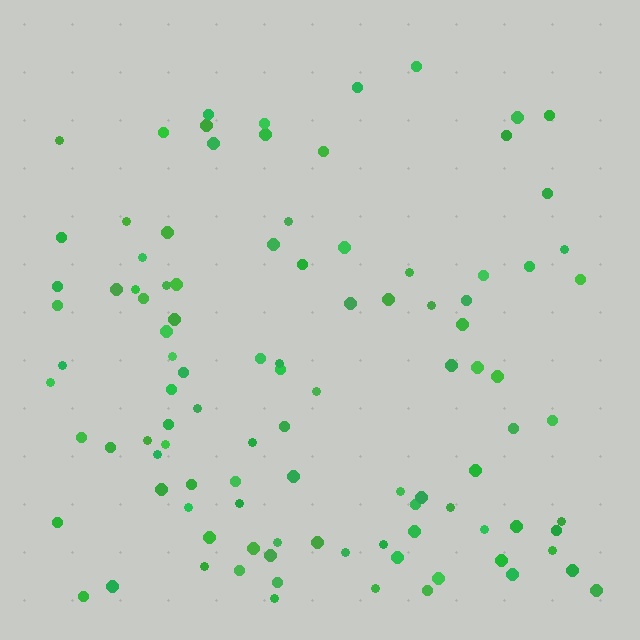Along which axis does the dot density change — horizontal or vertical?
Vertical.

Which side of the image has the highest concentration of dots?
The bottom.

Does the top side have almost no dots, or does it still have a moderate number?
Still a moderate number, just noticeably fewer than the bottom.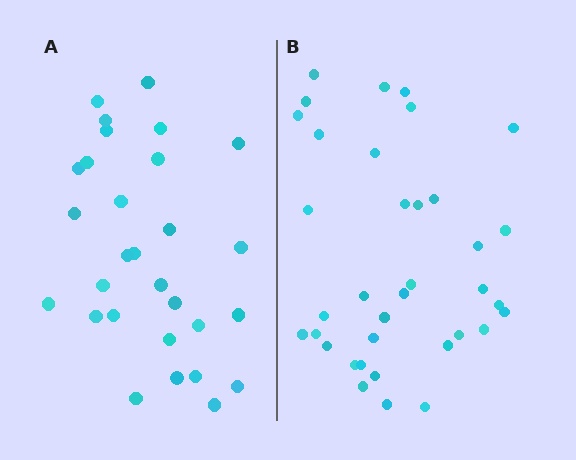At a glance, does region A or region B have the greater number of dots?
Region B (the right region) has more dots.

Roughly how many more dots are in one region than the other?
Region B has roughly 8 or so more dots than region A.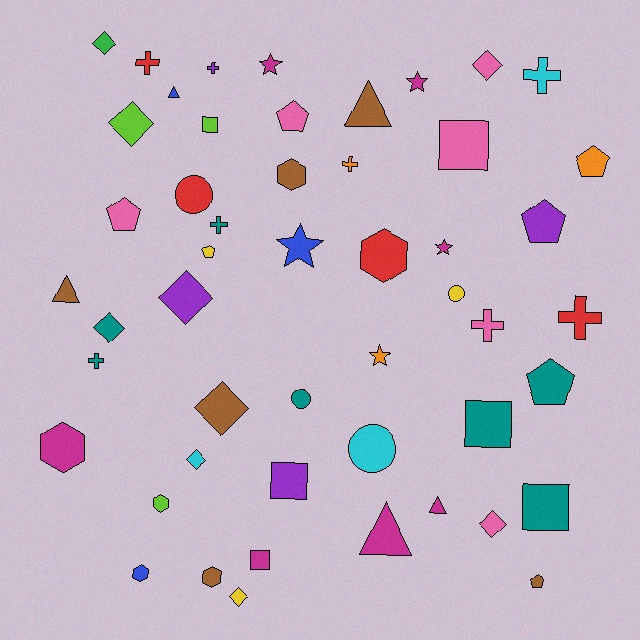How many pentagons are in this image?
There are 7 pentagons.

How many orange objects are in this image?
There are 3 orange objects.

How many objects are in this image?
There are 50 objects.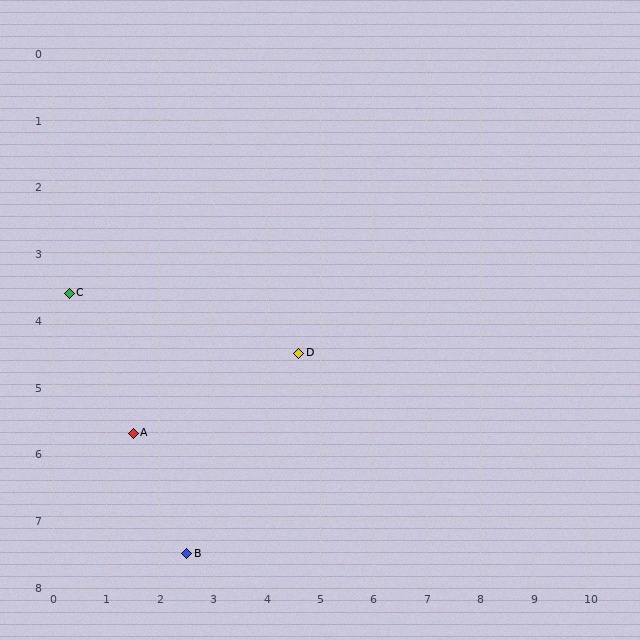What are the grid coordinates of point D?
Point D is at approximately (4.6, 4.5).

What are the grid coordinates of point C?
Point C is at approximately (0.3, 3.6).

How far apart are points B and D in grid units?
Points B and D are about 3.7 grid units apart.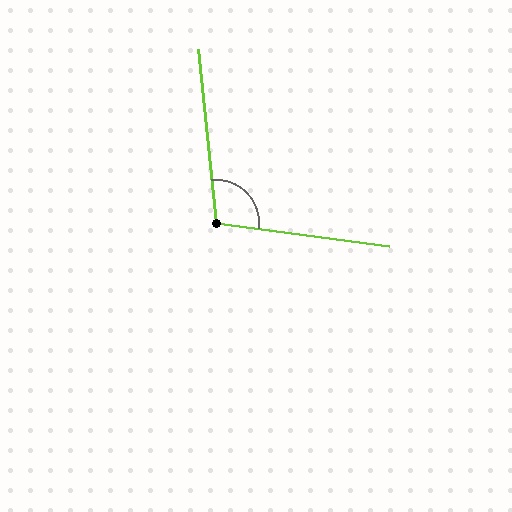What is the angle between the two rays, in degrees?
Approximately 104 degrees.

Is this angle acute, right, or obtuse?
It is obtuse.